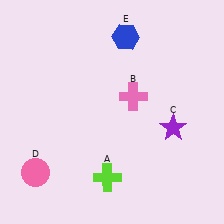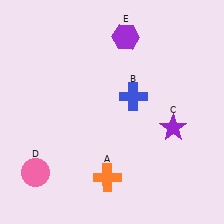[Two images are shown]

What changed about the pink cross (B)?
In Image 1, B is pink. In Image 2, it changed to blue.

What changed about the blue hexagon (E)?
In Image 1, E is blue. In Image 2, it changed to purple.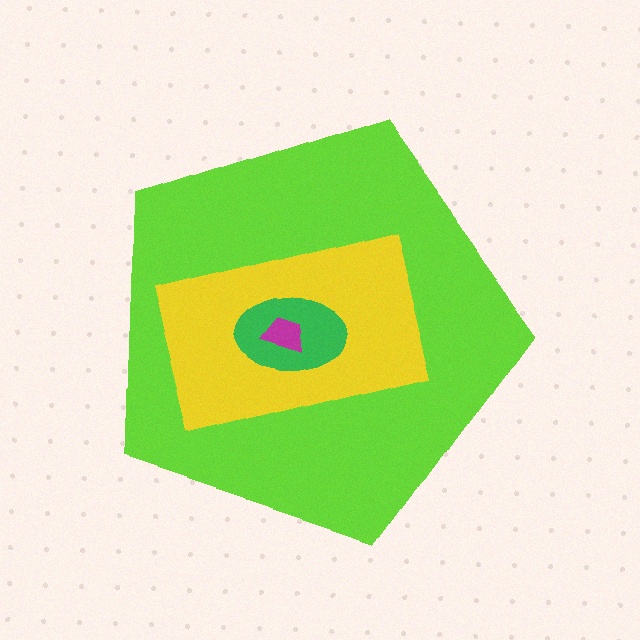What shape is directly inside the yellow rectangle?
The green ellipse.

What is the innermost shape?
The magenta trapezoid.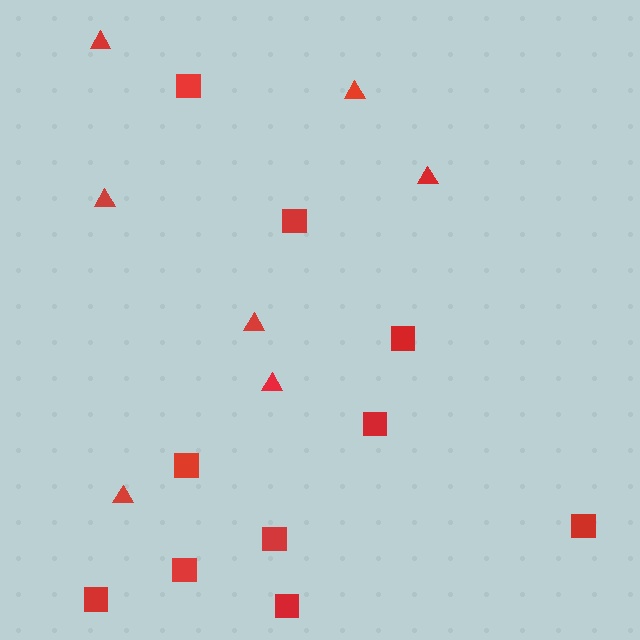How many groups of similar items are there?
There are 2 groups: one group of squares (10) and one group of triangles (7).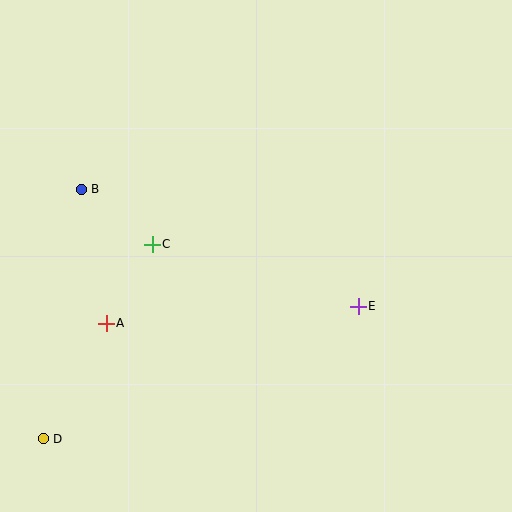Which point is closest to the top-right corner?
Point E is closest to the top-right corner.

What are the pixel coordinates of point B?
Point B is at (81, 189).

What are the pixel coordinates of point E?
Point E is at (358, 306).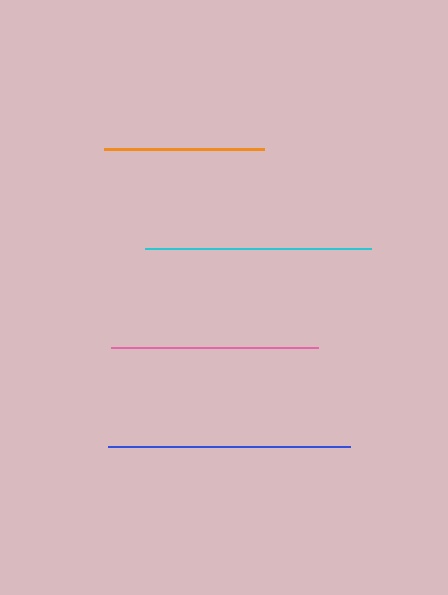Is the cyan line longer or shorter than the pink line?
The cyan line is longer than the pink line.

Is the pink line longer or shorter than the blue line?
The blue line is longer than the pink line.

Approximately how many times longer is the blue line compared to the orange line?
The blue line is approximately 1.5 times the length of the orange line.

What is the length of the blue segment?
The blue segment is approximately 242 pixels long.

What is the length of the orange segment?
The orange segment is approximately 160 pixels long.